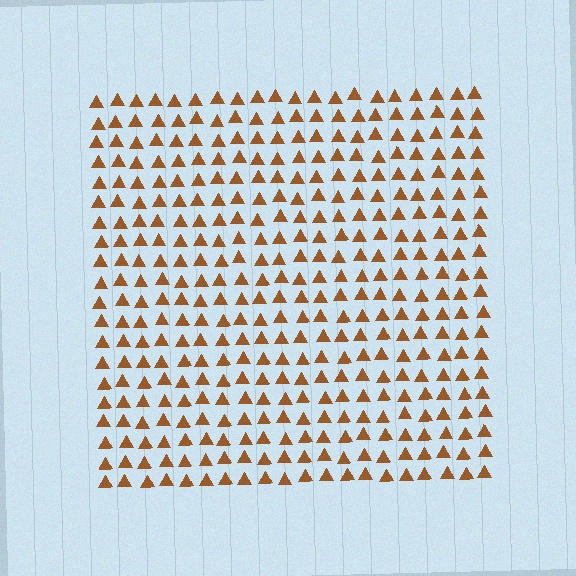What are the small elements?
The small elements are triangles.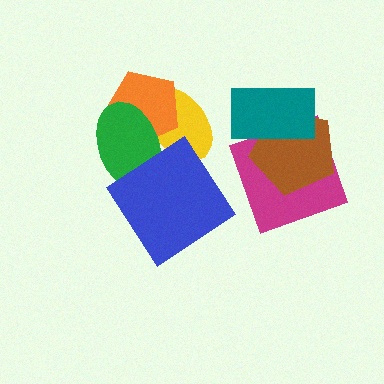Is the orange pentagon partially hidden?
Yes, it is partially covered by another shape.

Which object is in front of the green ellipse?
The blue diamond is in front of the green ellipse.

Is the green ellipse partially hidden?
Yes, it is partially covered by another shape.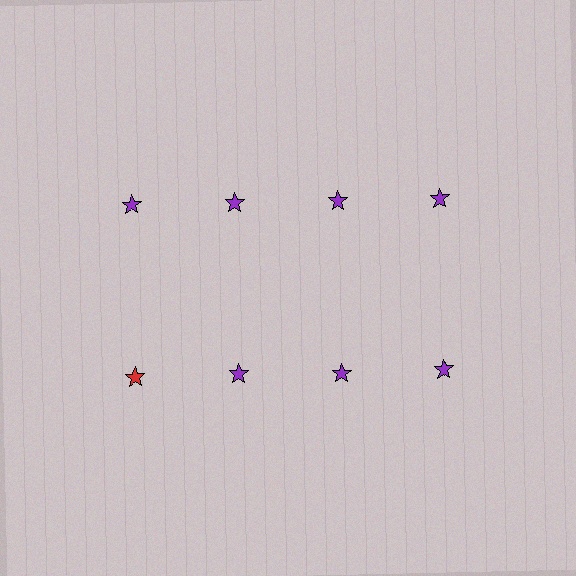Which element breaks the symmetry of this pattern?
The red star in the second row, leftmost column breaks the symmetry. All other shapes are purple stars.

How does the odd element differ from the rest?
It has a different color: red instead of purple.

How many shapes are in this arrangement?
There are 8 shapes arranged in a grid pattern.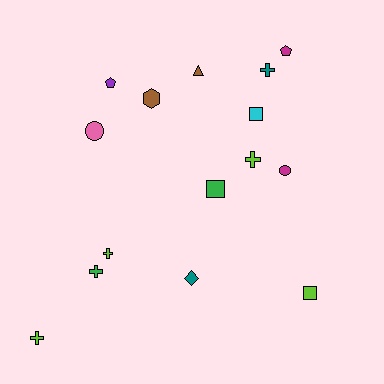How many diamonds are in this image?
There is 1 diamond.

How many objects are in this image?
There are 15 objects.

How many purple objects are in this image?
There is 1 purple object.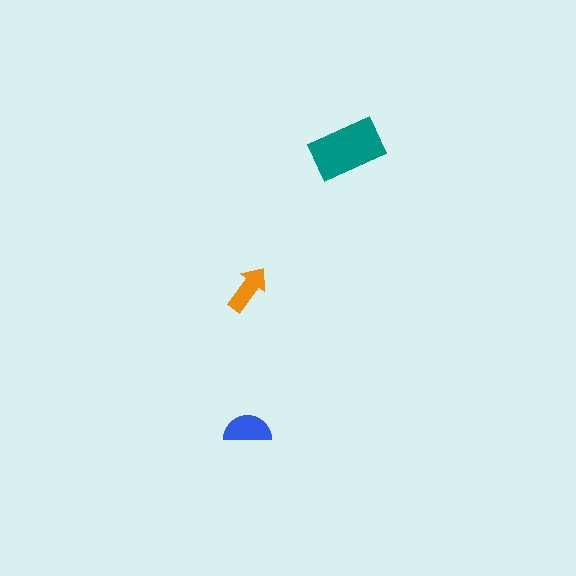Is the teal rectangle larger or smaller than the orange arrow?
Larger.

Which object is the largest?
The teal rectangle.